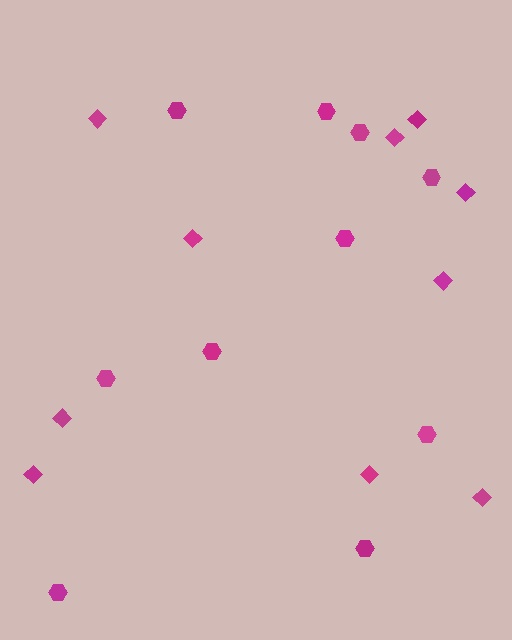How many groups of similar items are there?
There are 2 groups: one group of diamonds (10) and one group of hexagons (10).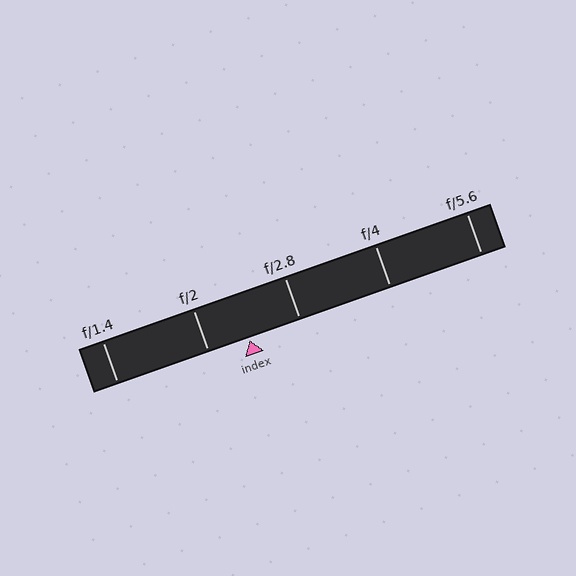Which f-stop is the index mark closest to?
The index mark is closest to f/2.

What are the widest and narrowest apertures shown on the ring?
The widest aperture shown is f/1.4 and the narrowest is f/5.6.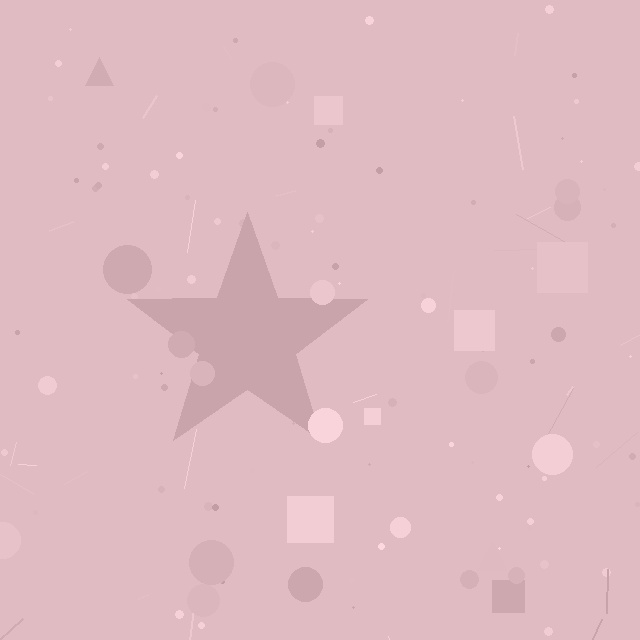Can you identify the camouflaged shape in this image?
The camouflaged shape is a star.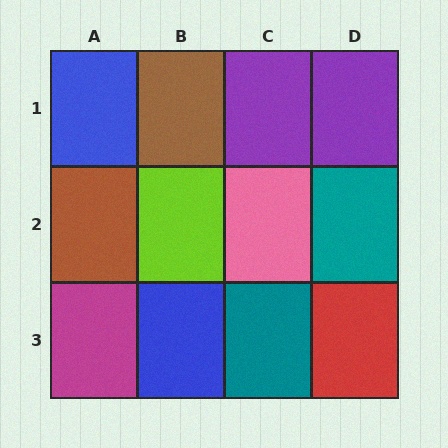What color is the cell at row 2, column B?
Lime.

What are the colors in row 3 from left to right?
Magenta, blue, teal, red.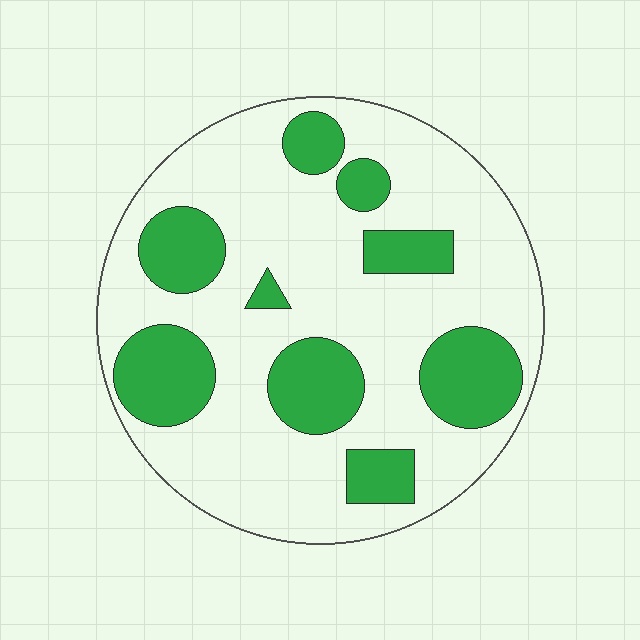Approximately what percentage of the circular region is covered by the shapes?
Approximately 30%.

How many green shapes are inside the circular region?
9.